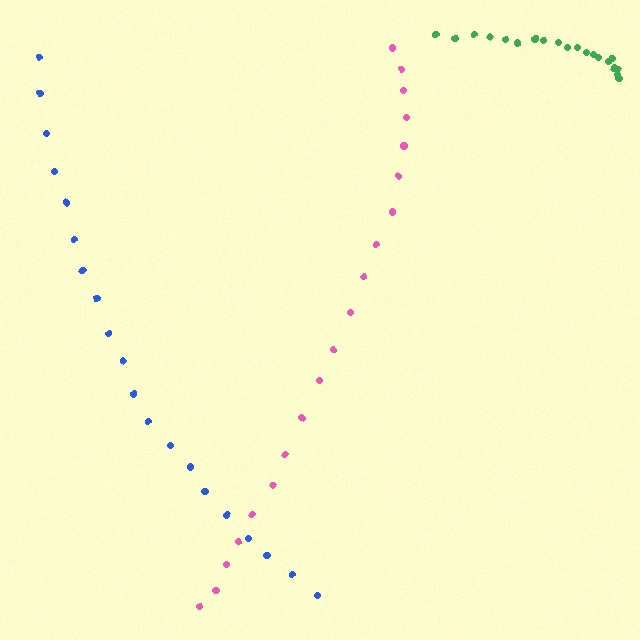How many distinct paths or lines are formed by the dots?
There are 3 distinct paths.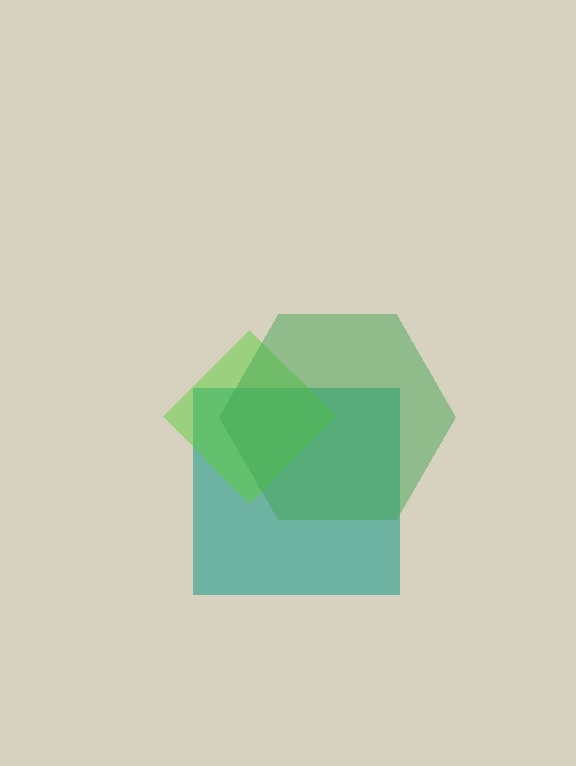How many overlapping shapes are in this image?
There are 3 overlapping shapes in the image.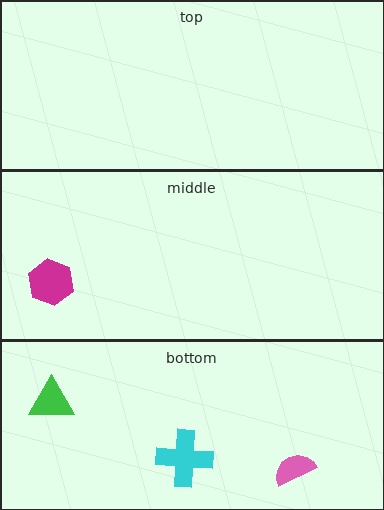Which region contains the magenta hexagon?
The middle region.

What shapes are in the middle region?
The magenta hexagon.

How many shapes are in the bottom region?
3.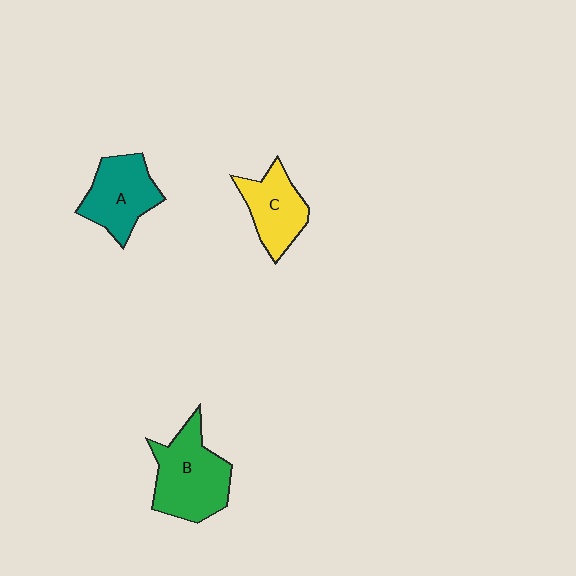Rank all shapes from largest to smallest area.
From largest to smallest: B (green), A (teal), C (yellow).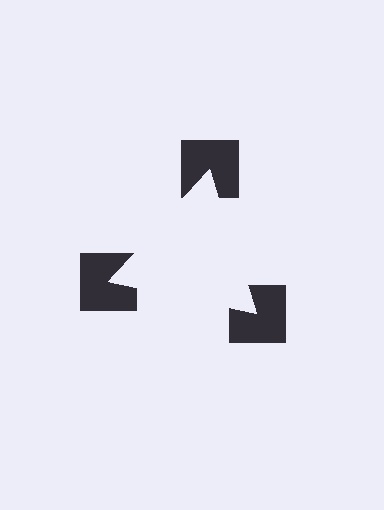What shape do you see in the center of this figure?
An illusory triangle — its edges are inferred from the aligned wedge cuts in the notched squares, not physically drawn.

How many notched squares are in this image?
There are 3 — one at each vertex of the illusory triangle.